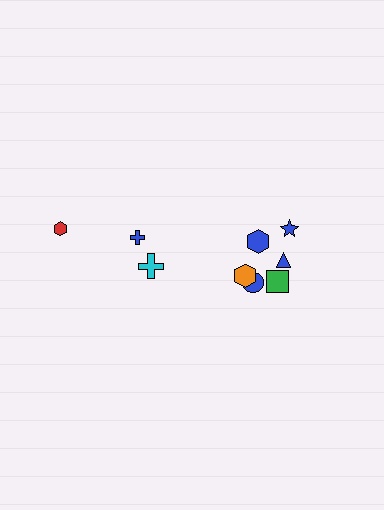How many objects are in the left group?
There are 3 objects.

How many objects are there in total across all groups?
There are 9 objects.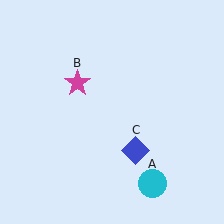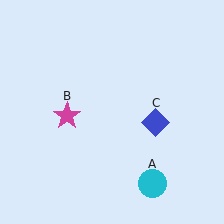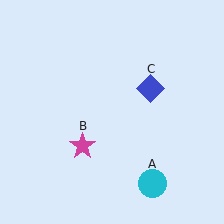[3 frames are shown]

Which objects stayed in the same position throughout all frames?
Cyan circle (object A) remained stationary.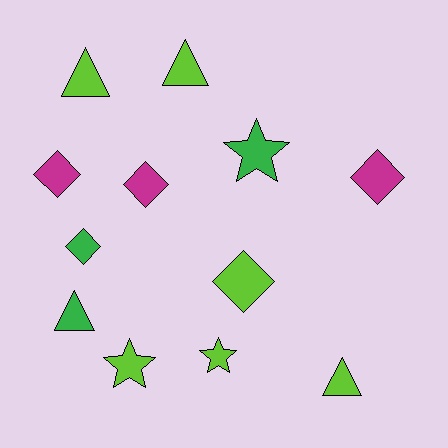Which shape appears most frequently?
Diamond, with 5 objects.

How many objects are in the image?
There are 12 objects.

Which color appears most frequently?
Lime, with 6 objects.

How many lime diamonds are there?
There is 1 lime diamond.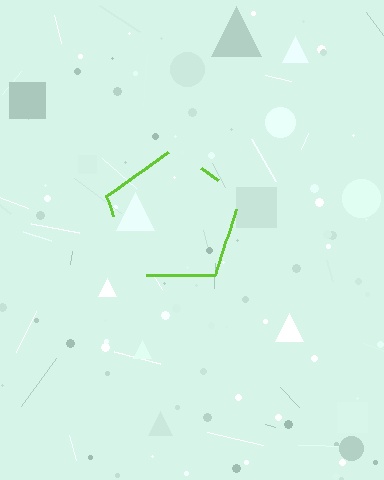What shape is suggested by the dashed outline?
The dashed outline suggests a pentagon.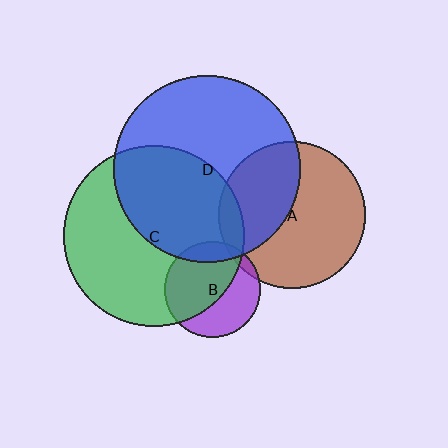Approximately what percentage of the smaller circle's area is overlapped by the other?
Approximately 15%.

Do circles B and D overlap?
Yes.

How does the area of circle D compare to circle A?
Approximately 1.6 times.